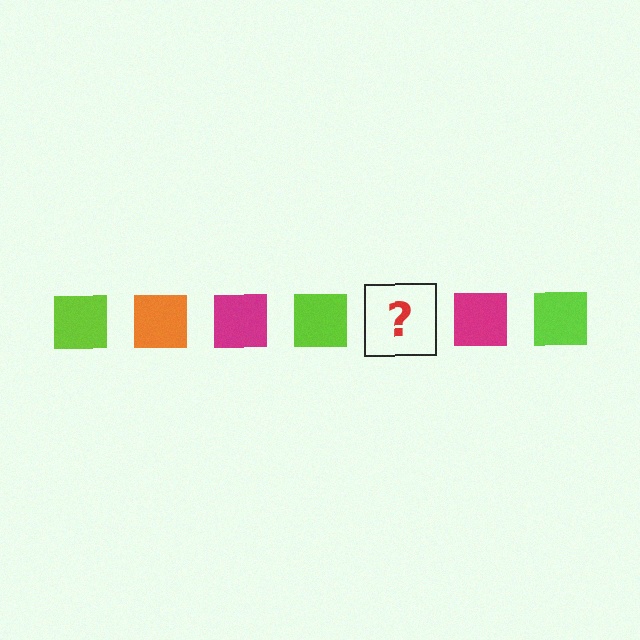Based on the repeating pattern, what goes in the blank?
The blank should be an orange square.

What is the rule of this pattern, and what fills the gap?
The rule is that the pattern cycles through lime, orange, magenta squares. The gap should be filled with an orange square.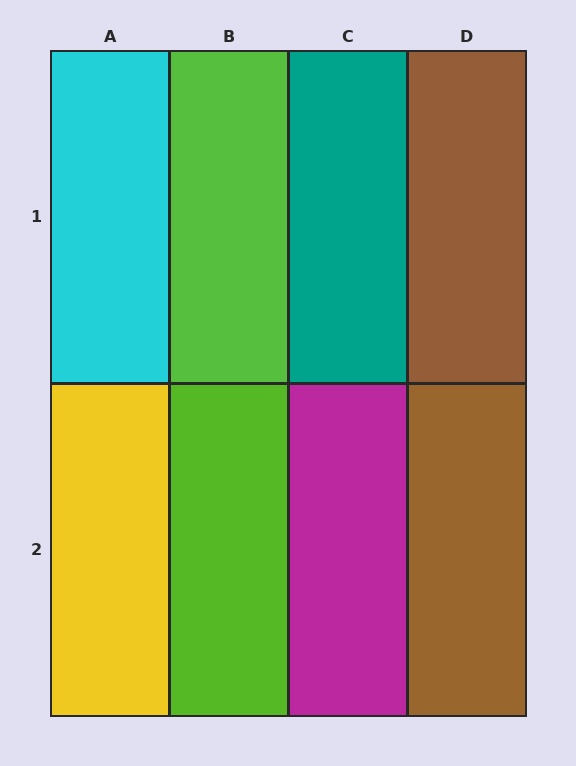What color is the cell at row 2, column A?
Yellow.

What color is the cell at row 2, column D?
Brown.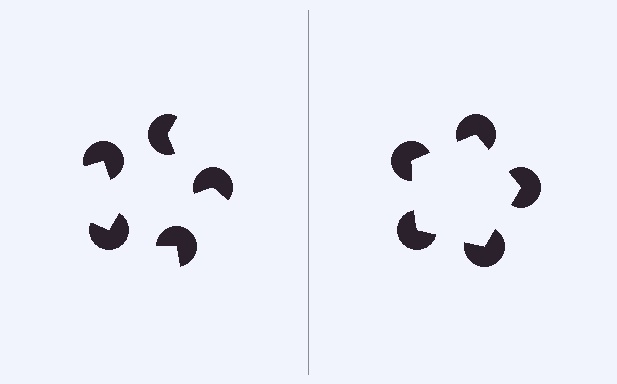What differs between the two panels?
The pac-man discs are positioned identically on both sides; only the wedge orientations differ. On the right they align to a pentagon; on the left they are misaligned.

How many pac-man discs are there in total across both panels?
10 — 5 on each side.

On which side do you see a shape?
An illusory pentagon appears on the right side. On the left side the wedge cuts are rotated, so no coherent shape forms.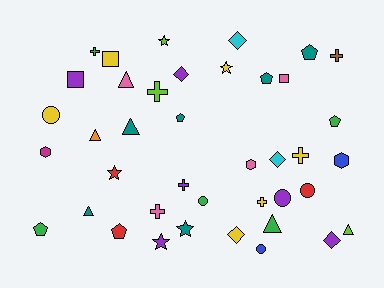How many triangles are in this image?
There are 6 triangles.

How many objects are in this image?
There are 40 objects.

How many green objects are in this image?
There are 5 green objects.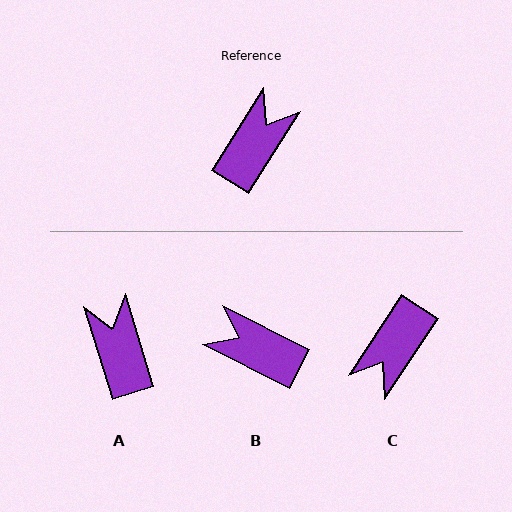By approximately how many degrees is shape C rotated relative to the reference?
Approximately 179 degrees counter-clockwise.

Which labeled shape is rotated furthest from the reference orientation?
C, about 179 degrees away.